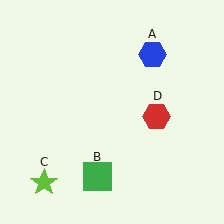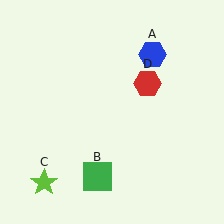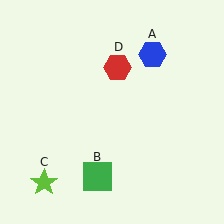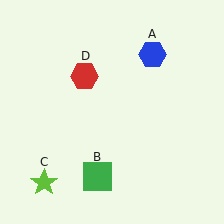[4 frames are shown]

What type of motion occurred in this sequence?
The red hexagon (object D) rotated counterclockwise around the center of the scene.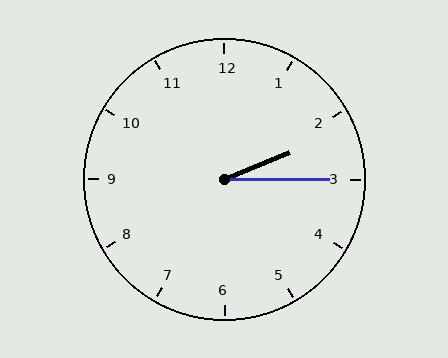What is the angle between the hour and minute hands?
Approximately 22 degrees.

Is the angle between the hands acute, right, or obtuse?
It is acute.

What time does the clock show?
2:15.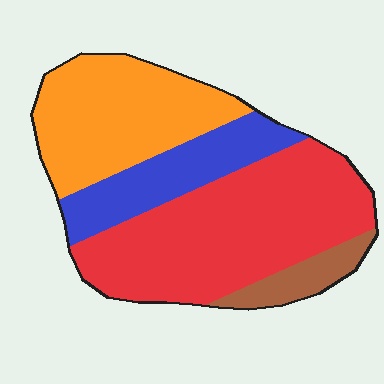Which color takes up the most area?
Red, at roughly 45%.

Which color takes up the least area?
Brown, at roughly 5%.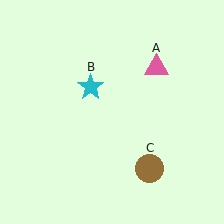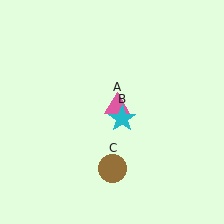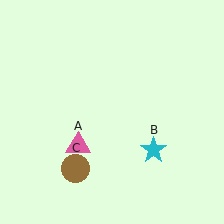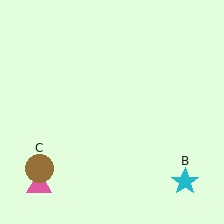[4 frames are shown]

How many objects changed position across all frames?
3 objects changed position: pink triangle (object A), cyan star (object B), brown circle (object C).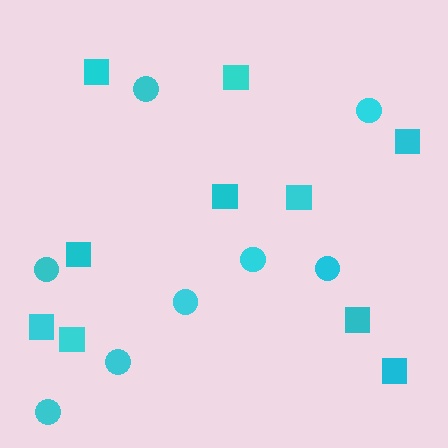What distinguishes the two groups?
There are 2 groups: one group of squares (10) and one group of circles (8).